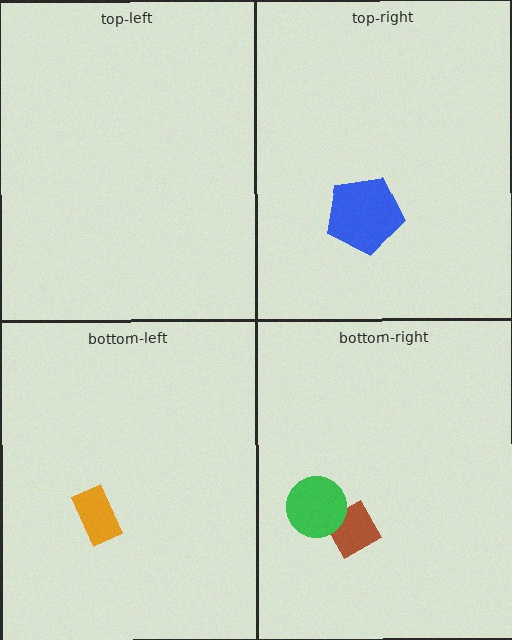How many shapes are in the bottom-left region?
1.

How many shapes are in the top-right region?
1.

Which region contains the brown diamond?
The bottom-right region.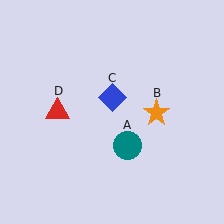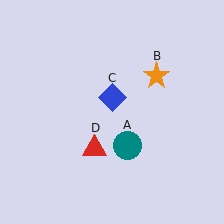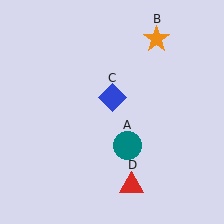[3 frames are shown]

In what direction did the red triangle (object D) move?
The red triangle (object D) moved down and to the right.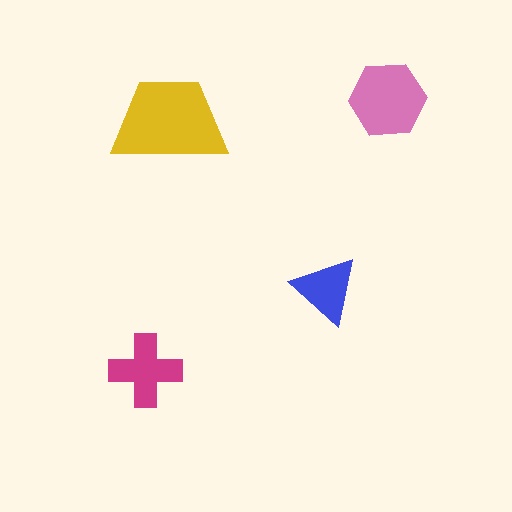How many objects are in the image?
There are 4 objects in the image.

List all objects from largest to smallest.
The yellow trapezoid, the pink hexagon, the magenta cross, the blue triangle.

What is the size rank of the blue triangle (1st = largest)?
4th.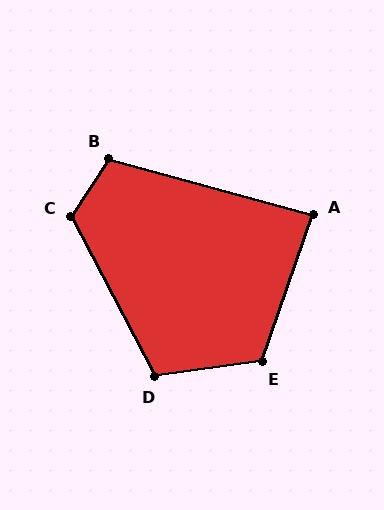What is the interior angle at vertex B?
Approximately 108 degrees (obtuse).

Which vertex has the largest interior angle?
C, at approximately 119 degrees.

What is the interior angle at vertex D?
Approximately 109 degrees (obtuse).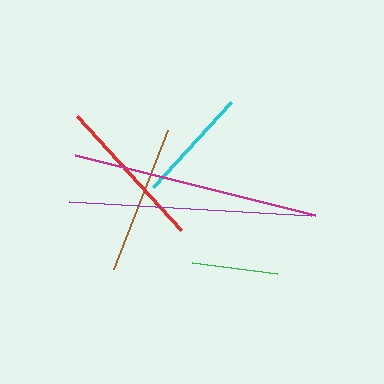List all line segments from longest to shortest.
From longest to shortest: magenta, purple, red, brown, cyan, green.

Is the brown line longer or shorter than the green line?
The brown line is longer than the green line.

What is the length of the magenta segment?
The magenta segment is approximately 247 pixels long.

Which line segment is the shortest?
The green line is the shortest at approximately 86 pixels.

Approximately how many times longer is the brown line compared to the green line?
The brown line is approximately 1.7 times the length of the green line.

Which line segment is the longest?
The magenta line is the longest at approximately 247 pixels.